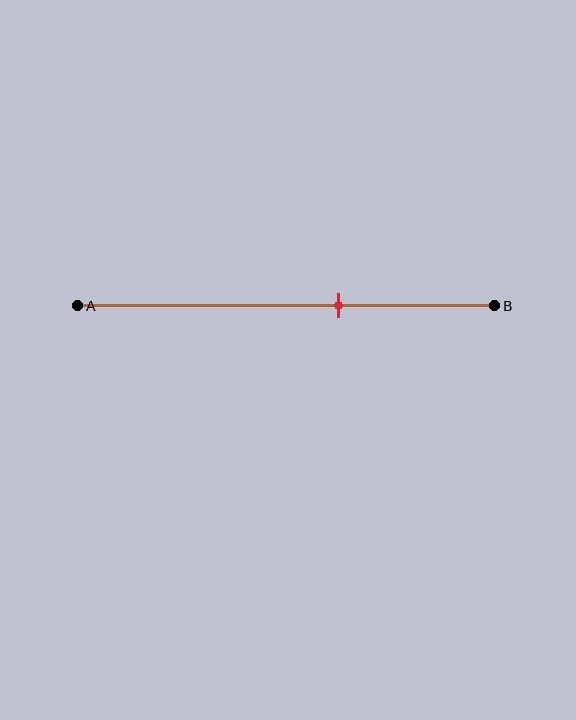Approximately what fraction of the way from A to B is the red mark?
The red mark is approximately 65% of the way from A to B.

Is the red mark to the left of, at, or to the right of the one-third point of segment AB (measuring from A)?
The red mark is to the right of the one-third point of segment AB.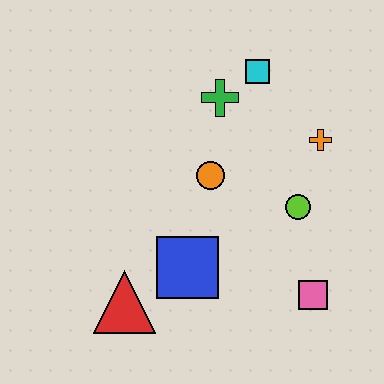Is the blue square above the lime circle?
No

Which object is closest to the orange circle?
The green cross is closest to the orange circle.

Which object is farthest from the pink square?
The cyan square is farthest from the pink square.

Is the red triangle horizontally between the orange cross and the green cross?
No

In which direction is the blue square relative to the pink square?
The blue square is to the left of the pink square.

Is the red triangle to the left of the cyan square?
Yes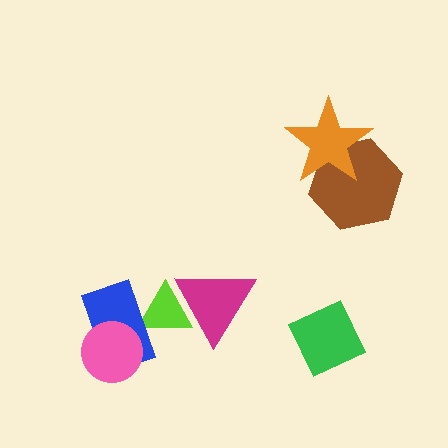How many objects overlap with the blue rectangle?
2 objects overlap with the blue rectangle.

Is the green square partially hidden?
No, no other shape covers it.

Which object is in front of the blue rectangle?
The pink circle is in front of the blue rectangle.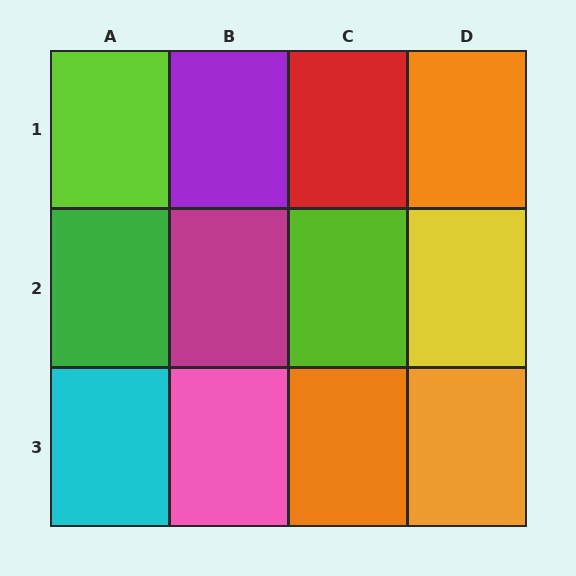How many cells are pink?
1 cell is pink.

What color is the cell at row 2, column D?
Yellow.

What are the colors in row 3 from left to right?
Cyan, pink, orange, orange.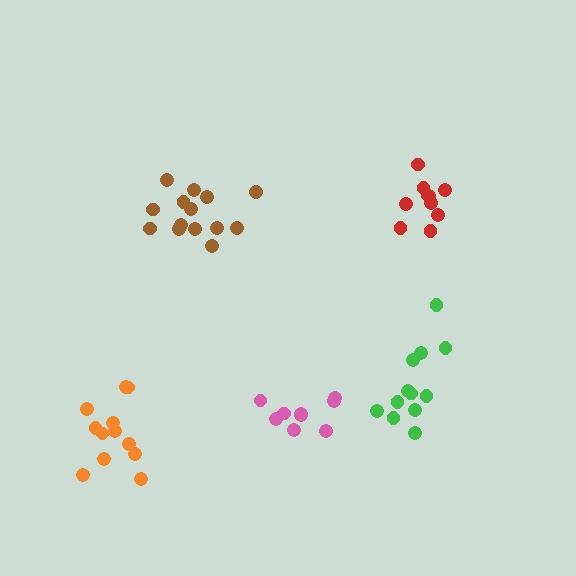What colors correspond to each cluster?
The clusters are colored: brown, green, red, orange, pink.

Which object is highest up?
The red cluster is topmost.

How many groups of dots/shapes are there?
There are 5 groups.